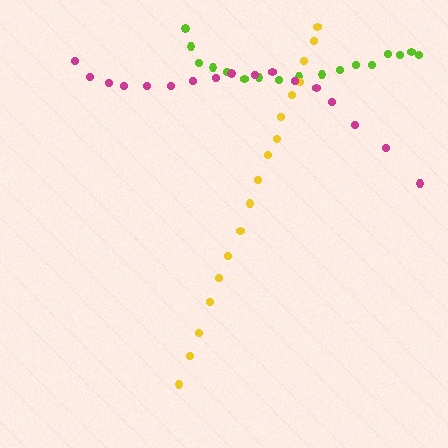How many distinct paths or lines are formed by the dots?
There are 3 distinct paths.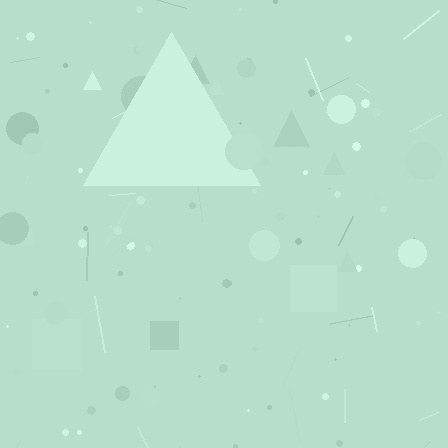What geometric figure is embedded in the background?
A triangle is embedded in the background.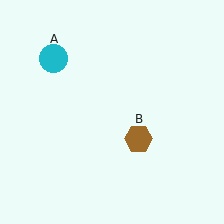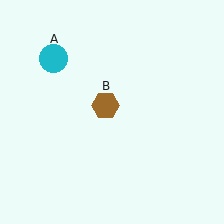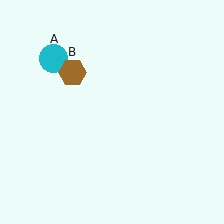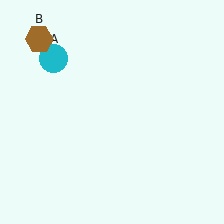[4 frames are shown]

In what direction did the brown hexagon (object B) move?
The brown hexagon (object B) moved up and to the left.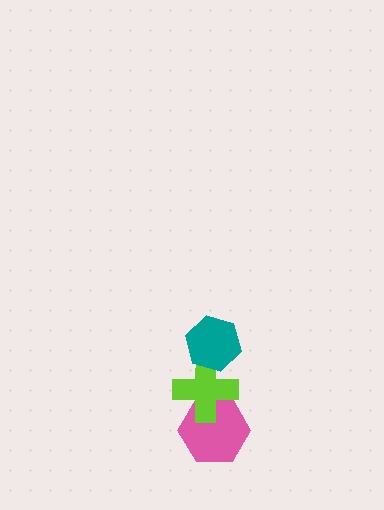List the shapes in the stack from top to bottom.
From top to bottom: the teal hexagon, the lime cross, the pink hexagon.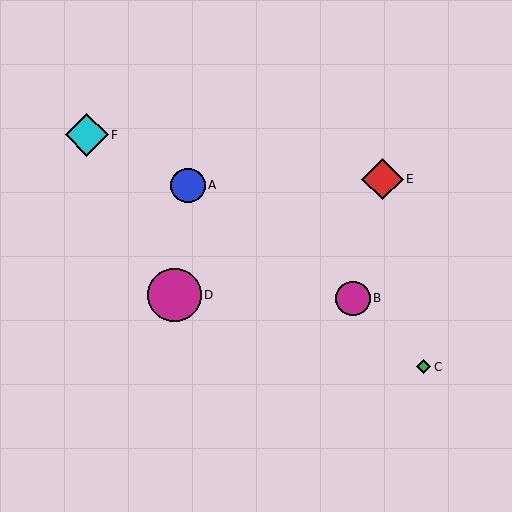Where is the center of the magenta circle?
The center of the magenta circle is at (174, 295).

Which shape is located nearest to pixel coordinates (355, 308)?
The magenta circle (labeled B) at (353, 298) is nearest to that location.